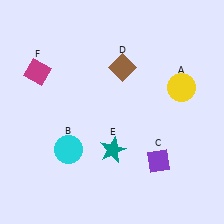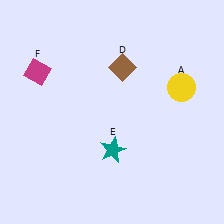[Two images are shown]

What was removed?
The cyan circle (B), the purple diamond (C) were removed in Image 2.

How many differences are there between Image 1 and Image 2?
There are 2 differences between the two images.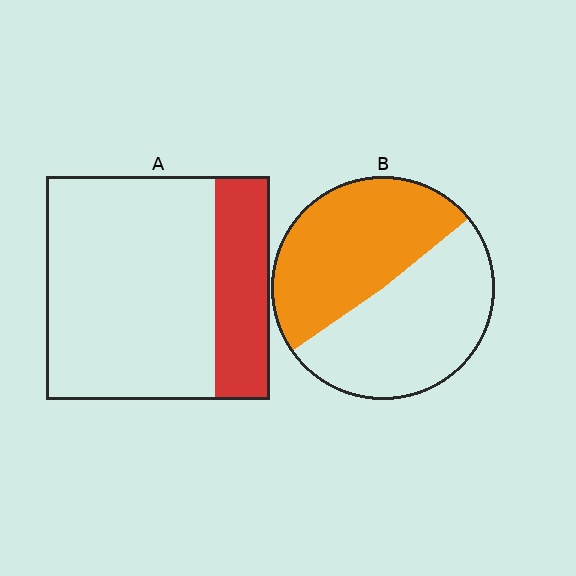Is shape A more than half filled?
No.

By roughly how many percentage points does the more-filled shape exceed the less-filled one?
By roughly 25 percentage points (B over A).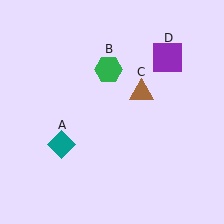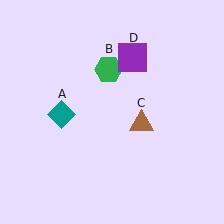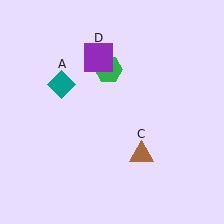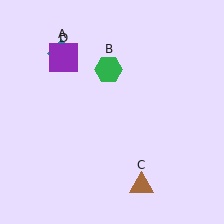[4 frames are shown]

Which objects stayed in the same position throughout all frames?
Green hexagon (object B) remained stationary.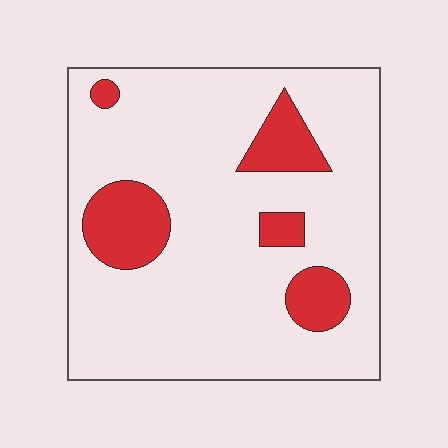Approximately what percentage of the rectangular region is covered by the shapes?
Approximately 15%.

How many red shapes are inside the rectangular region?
5.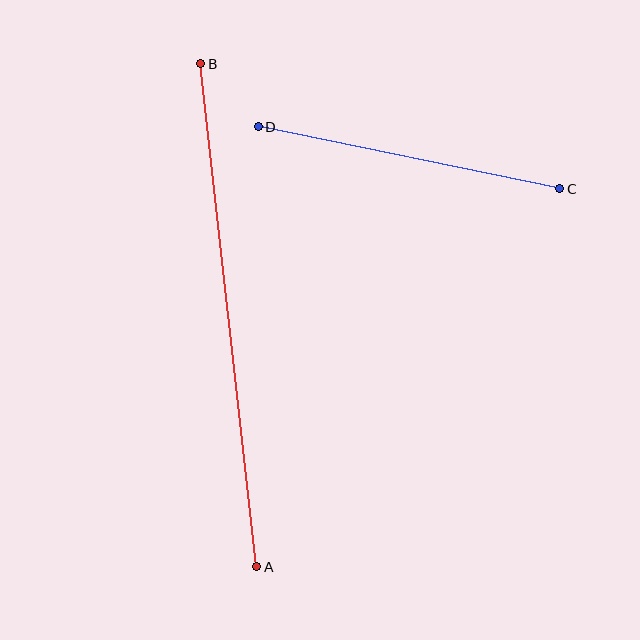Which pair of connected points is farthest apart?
Points A and B are farthest apart.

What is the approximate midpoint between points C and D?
The midpoint is at approximately (409, 158) pixels.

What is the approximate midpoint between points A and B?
The midpoint is at approximately (229, 315) pixels.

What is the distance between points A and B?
The distance is approximately 506 pixels.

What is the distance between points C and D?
The distance is approximately 308 pixels.